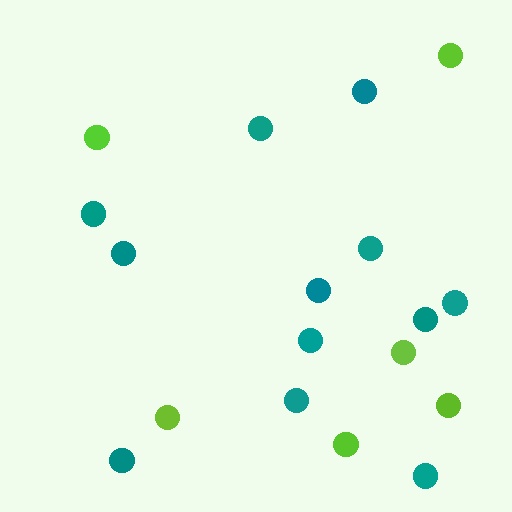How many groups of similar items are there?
There are 2 groups: one group of teal circles (12) and one group of lime circles (6).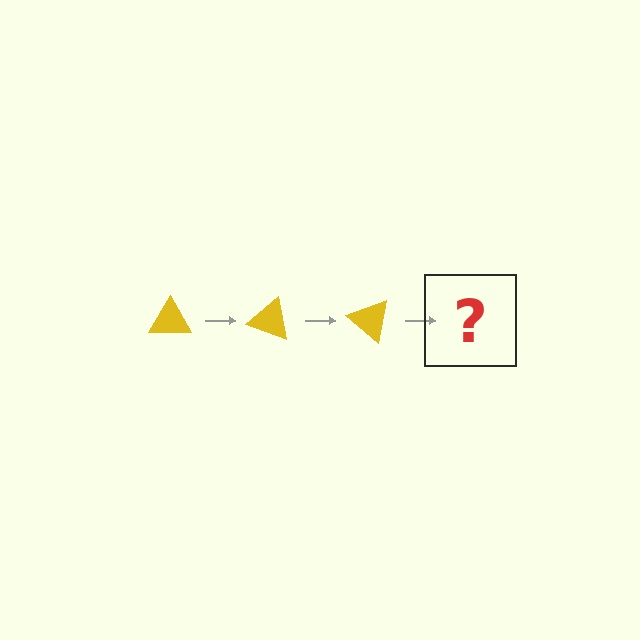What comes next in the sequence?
The next element should be a yellow triangle rotated 60 degrees.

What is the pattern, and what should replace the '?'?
The pattern is that the triangle rotates 20 degrees each step. The '?' should be a yellow triangle rotated 60 degrees.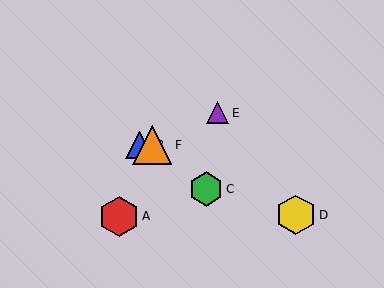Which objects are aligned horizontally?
Objects B, F are aligned horizontally.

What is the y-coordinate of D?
Object D is at y≈215.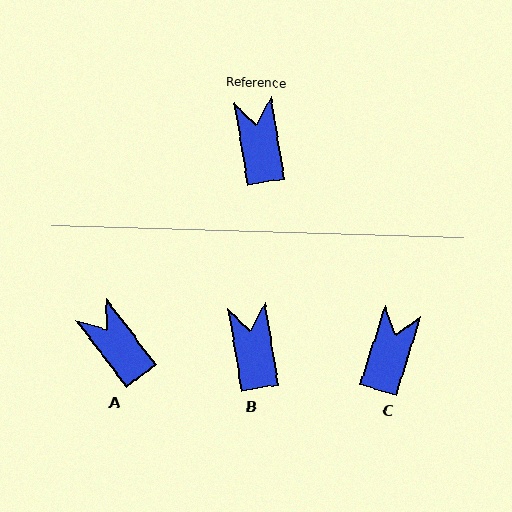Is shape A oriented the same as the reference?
No, it is off by about 28 degrees.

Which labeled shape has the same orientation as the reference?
B.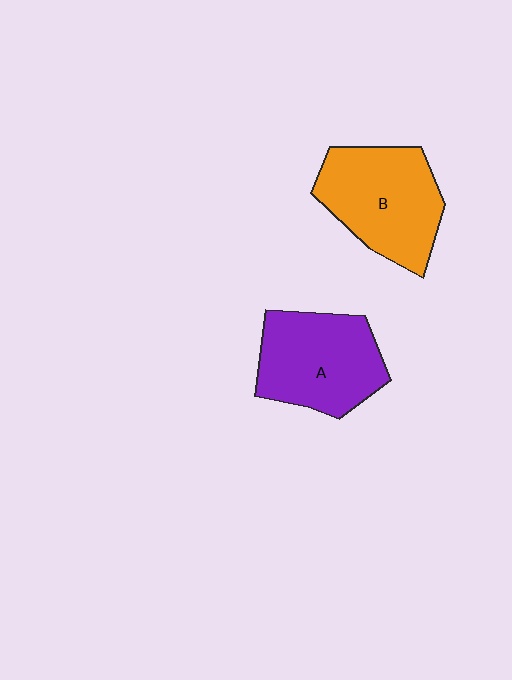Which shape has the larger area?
Shape B (orange).